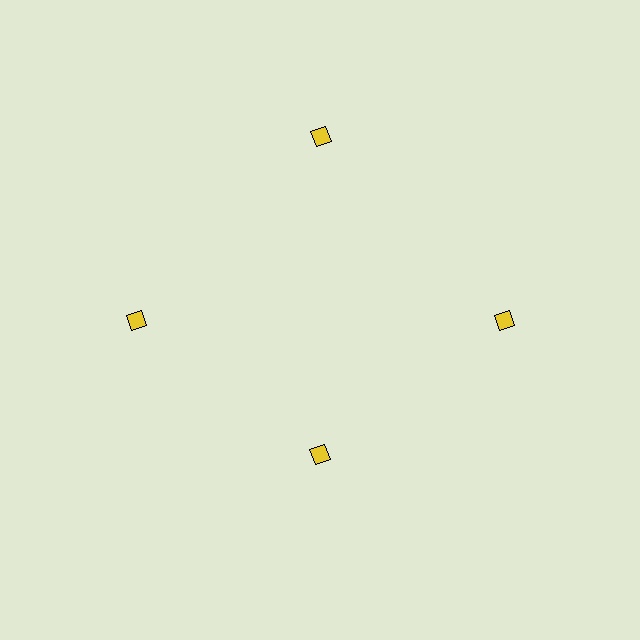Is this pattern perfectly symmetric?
No. The 4 yellow diamonds are arranged in a ring, but one element near the 6 o'clock position is pulled inward toward the center, breaking the 4-fold rotational symmetry.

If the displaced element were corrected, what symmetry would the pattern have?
It would have 4-fold rotational symmetry — the pattern would map onto itself every 90 degrees.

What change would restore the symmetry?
The symmetry would be restored by moving it outward, back onto the ring so that all 4 diamonds sit at equal angles and equal distance from the center.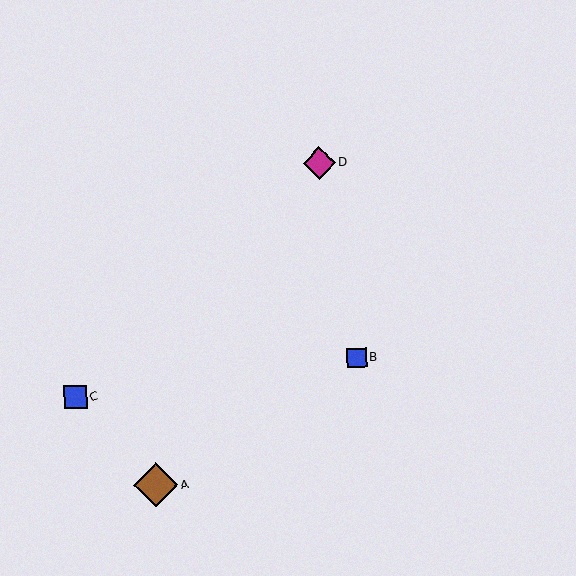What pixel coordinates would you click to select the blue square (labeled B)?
Click at (357, 358) to select the blue square B.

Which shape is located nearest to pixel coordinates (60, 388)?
The blue square (labeled C) at (75, 397) is nearest to that location.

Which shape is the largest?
The brown diamond (labeled A) is the largest.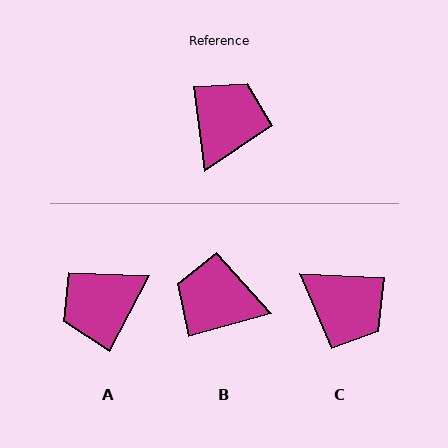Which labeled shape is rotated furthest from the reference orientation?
A, about 144 degrees away.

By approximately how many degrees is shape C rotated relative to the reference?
Approximately 101 degrees clockwise.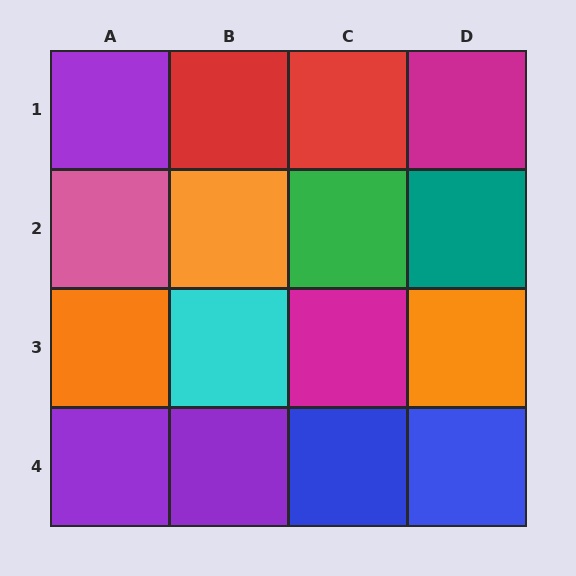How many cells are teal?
1 cell is teal.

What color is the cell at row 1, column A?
Purple.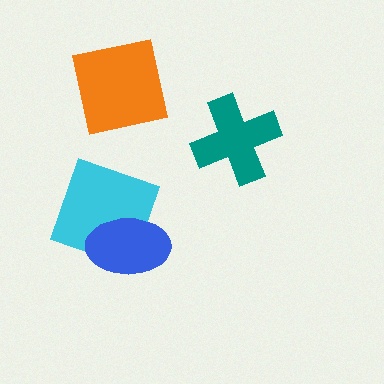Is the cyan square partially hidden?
Yes, it is partially covered by another shape.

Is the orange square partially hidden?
No, no other shape covers it.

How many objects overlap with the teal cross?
0 objects overlap with the teal cross.